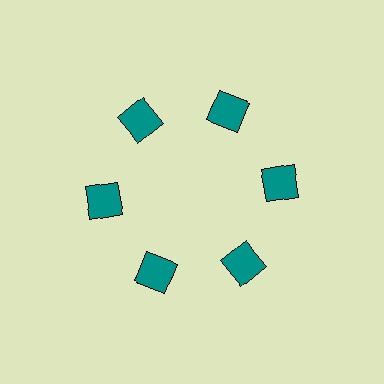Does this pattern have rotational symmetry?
Yes, this pattern has 6-fold rotational symmetry. It looks the same after rotating 60 degrees around the center.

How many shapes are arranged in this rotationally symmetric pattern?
There are 6 shapes, arranged in 6 groups of 1.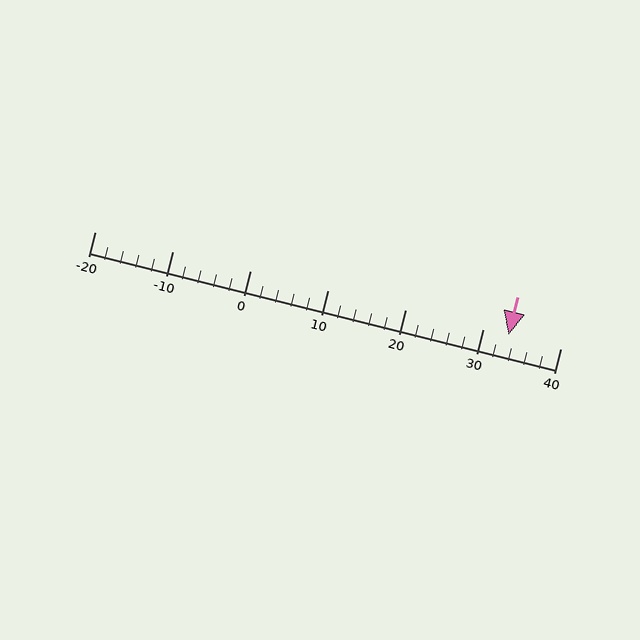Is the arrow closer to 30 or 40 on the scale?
The arrow is closer to 30.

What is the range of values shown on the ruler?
The ruler shows values from -20 to 40.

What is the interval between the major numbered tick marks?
The major tick marks are spaced 10 units apart.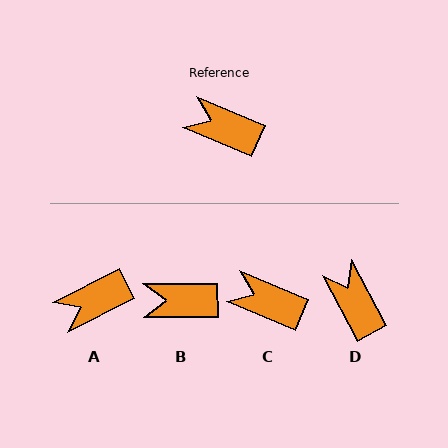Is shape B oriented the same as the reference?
No, it is off by about 24 degrees.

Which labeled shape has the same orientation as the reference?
C.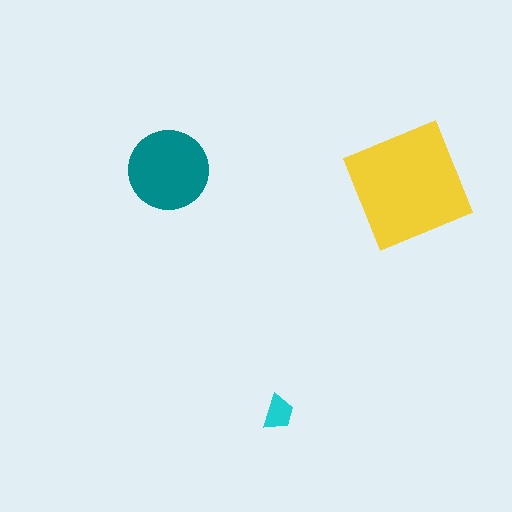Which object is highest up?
The teal circle is topmost.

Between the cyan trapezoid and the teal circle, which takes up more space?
The teal circle.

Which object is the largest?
The yellow square.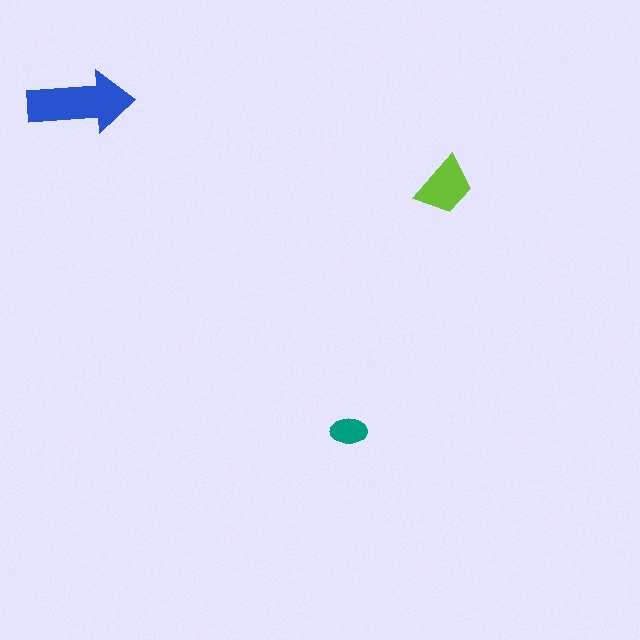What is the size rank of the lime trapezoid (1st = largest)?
2nd.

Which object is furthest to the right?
The lime trapezoid is rightmost.